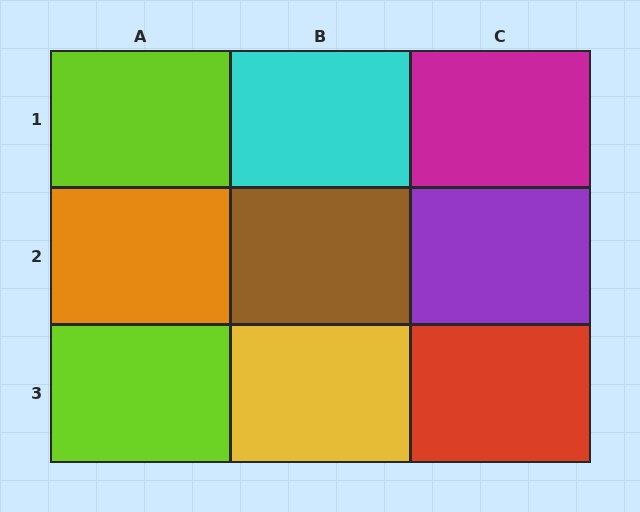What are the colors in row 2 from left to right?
Orange, brown, purple.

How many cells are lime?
2 cells are lime.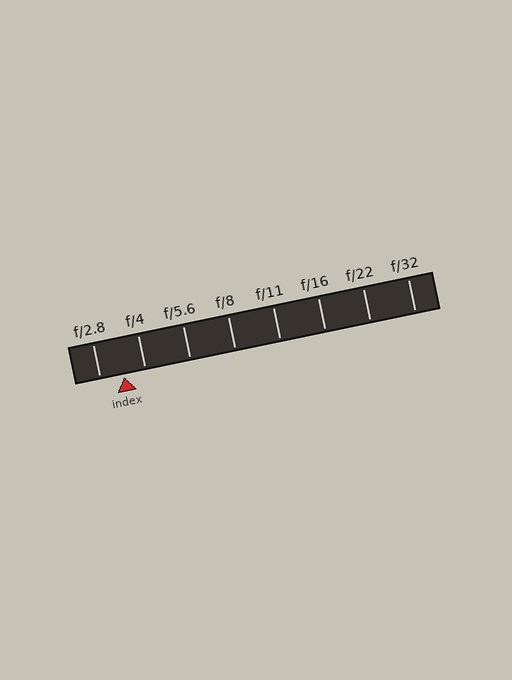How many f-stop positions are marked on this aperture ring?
There are 8 f-stop positions marked.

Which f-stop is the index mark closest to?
The index mark is closest to f/4.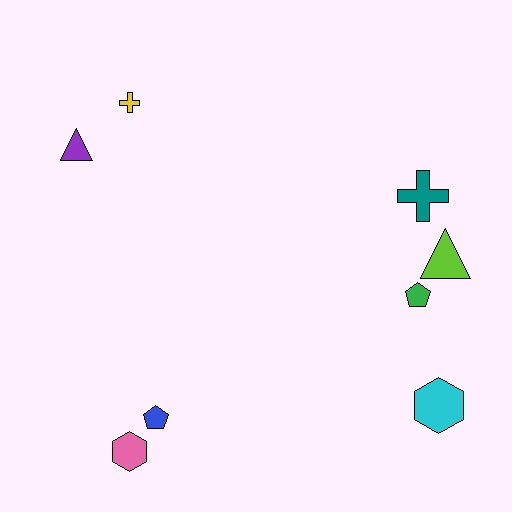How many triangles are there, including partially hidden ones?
There are 2 triangles.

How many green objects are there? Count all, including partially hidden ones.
There is 1 green object.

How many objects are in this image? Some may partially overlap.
There are 8 objects.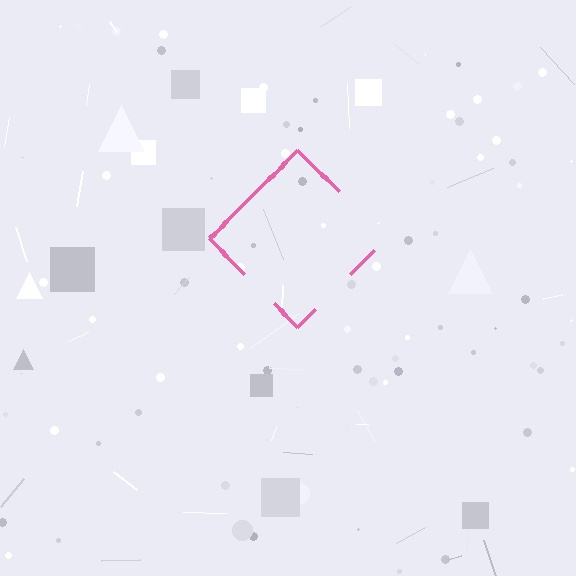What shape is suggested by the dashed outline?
The dashed outline suggests a diamond.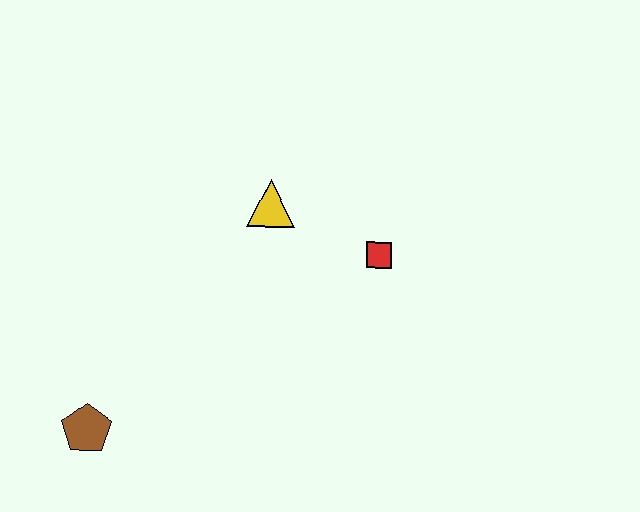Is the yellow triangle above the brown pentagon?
Yes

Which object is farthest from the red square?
The brown pentagon is farthest from the red square.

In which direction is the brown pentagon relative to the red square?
The brown pentagon is to the left of the red square.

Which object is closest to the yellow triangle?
The red square is closest to the yellow triangle.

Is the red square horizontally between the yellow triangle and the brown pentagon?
No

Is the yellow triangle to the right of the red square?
No